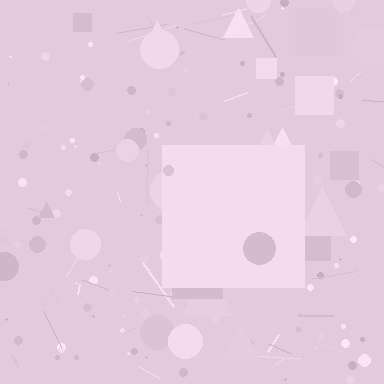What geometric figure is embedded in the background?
A square is embedded in the background.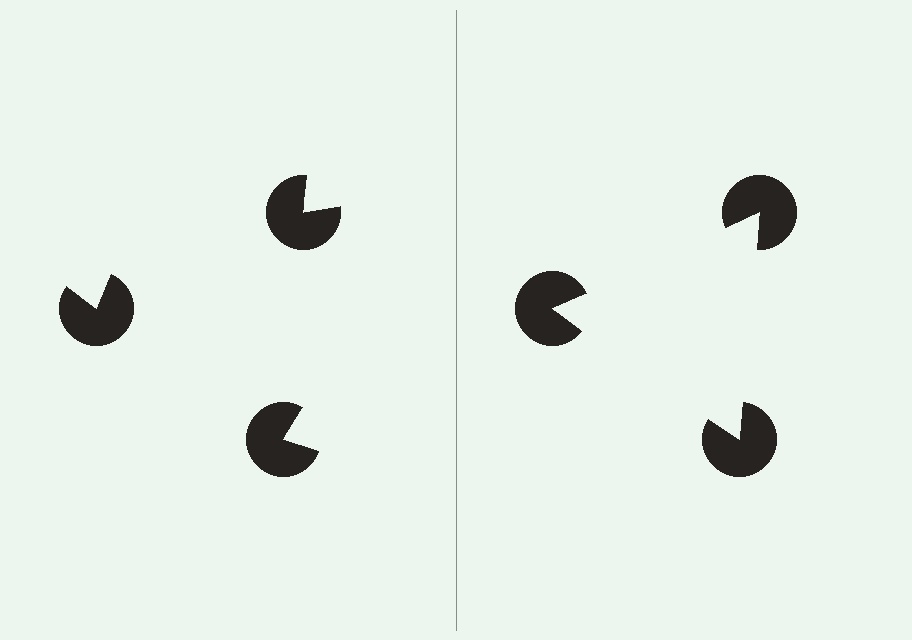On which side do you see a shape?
An illusory triangle appears on the right side. On the left side the wedge cuts are rotated, so no coherent shape forms.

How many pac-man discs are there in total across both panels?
6 — 3 on each side.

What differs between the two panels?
The pac-man discs are positioned identically on both sides; only the wedge orientations differ. On the right they align to a triangle; on the left they are misaligned.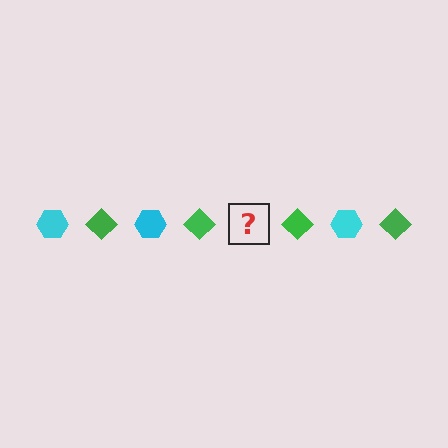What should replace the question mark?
The question mark should be replaced with a cyan hexagon.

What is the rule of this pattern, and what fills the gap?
The rule is that the pattern alternates between cyan hexagon and green diamond. The gap should be filled with a cyan hexagon.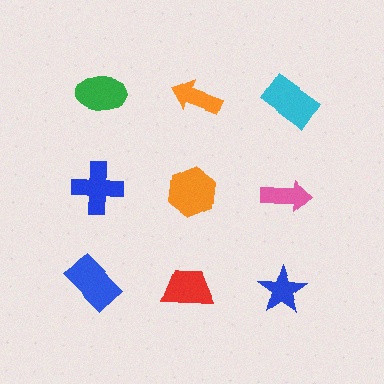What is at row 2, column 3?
A pink arrow.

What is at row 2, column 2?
An orange hexagon.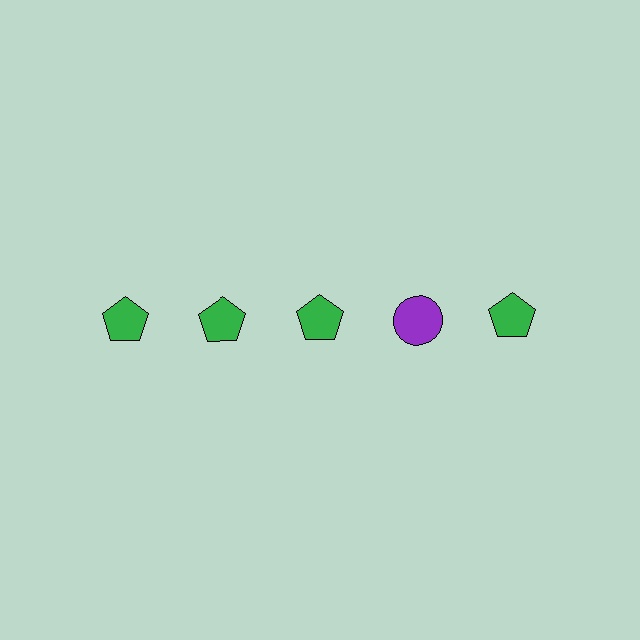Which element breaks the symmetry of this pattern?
The purple circle in the top row, second from right column breaks the symmetry. All other shapes are green pentagons.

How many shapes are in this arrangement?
There are 5 shapes arranged in a grid pattern.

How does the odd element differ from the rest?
It differs in both color (purple instead of green) and shape (circle instead of pentagon).